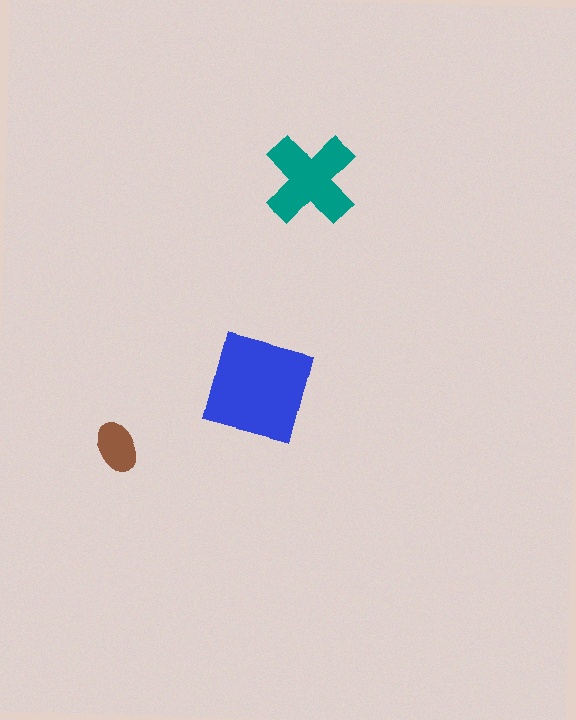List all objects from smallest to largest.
The brown ellipse, the teal cross, the blue square.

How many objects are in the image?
There are 3 objects in the image.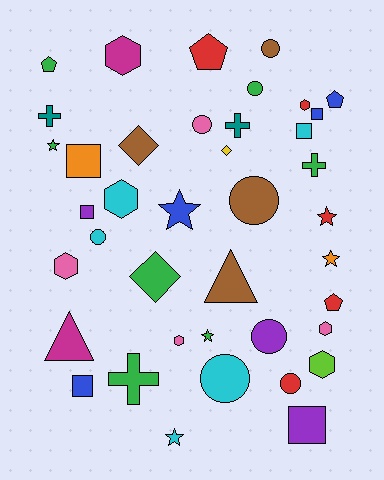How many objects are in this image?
There are 40 objects.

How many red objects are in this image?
There are 5 red objects.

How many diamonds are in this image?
There are 3 diamonds.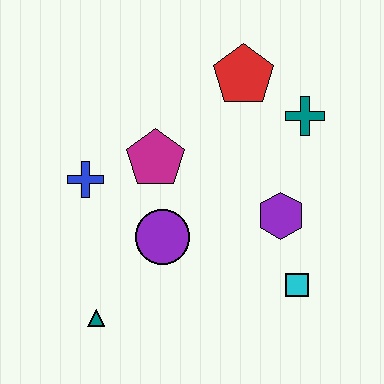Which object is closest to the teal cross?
The red pentagon is closest to the teal cross.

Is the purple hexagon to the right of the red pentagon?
Yes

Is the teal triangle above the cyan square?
No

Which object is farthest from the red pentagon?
The teal triangle is farthest from the red pentagon.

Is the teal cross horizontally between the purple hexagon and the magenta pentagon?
No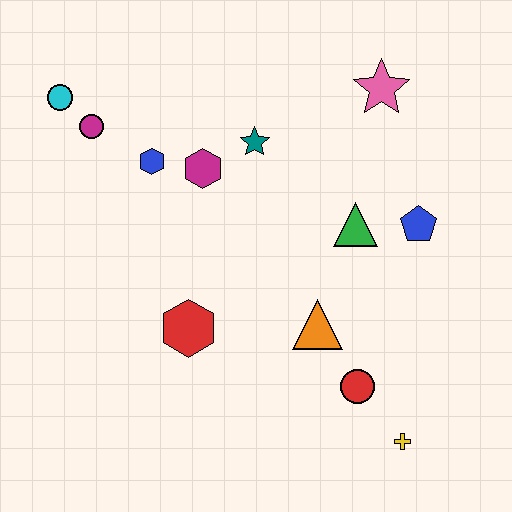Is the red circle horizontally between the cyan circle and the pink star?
Yes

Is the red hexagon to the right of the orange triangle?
No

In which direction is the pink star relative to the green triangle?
The pink star is above the green triangle.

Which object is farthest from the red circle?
The cyan circle is farthest from the red circle.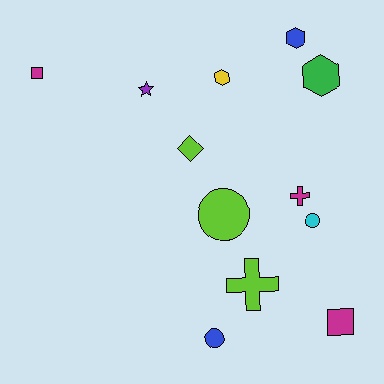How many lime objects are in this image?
There are 3 lime objects.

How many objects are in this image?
There are 12 objects.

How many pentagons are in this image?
There are no pentagons.